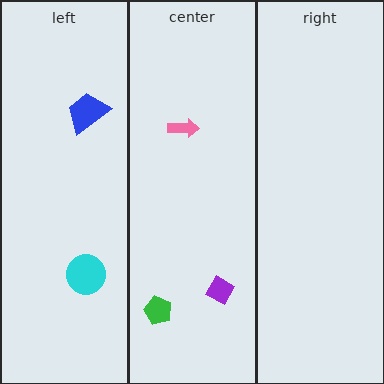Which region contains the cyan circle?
The left region.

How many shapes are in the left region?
2.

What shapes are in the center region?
The green pentagon, the pink arrow, the purple diamond.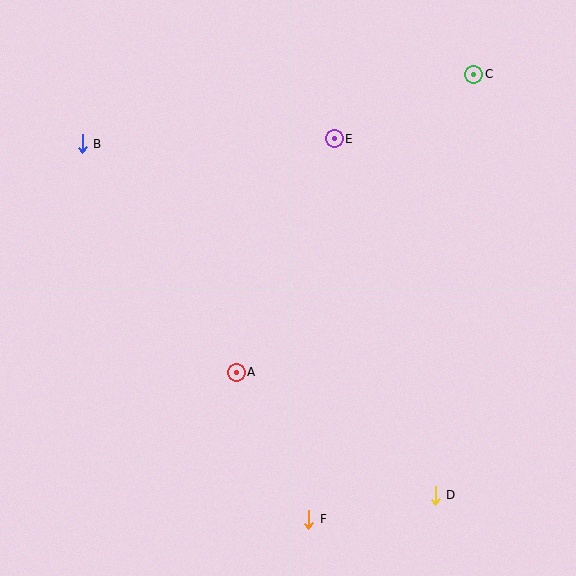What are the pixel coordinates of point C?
Point C is at (474, 74).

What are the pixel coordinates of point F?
Point F is at (309, 519).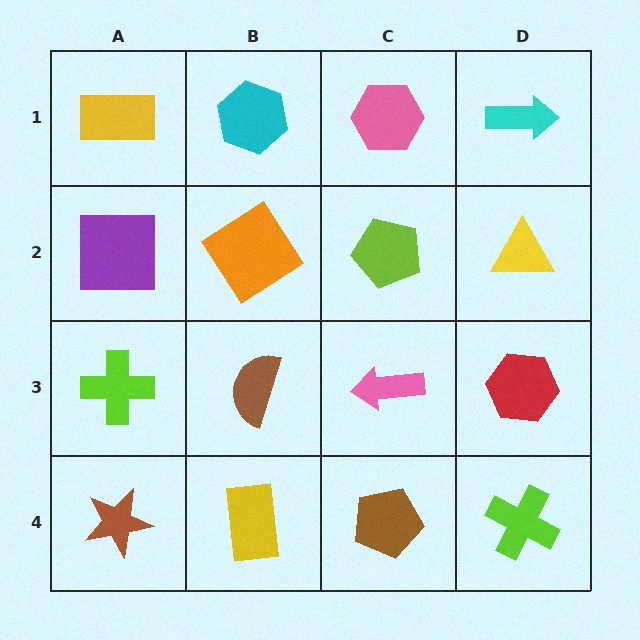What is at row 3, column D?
A red hexagon.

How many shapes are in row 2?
4 shapes.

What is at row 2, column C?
A lime pentagon.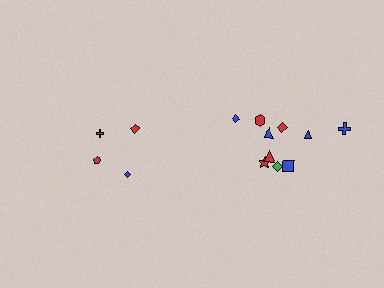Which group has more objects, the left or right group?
The right group.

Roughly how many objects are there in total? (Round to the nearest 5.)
Roughly 15 objects in total.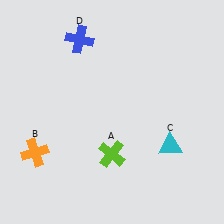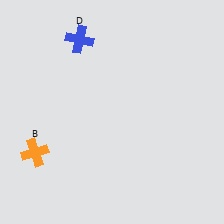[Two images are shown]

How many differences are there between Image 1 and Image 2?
There are 2 differences between the two images.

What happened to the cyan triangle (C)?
The cyan triangle (C) was removed in Image 2. It was in the bottom-right area of Image 1.